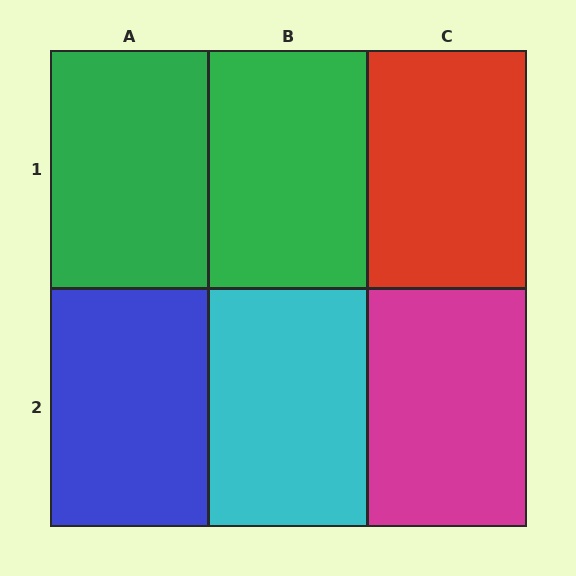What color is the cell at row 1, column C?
Red.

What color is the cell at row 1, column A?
Green.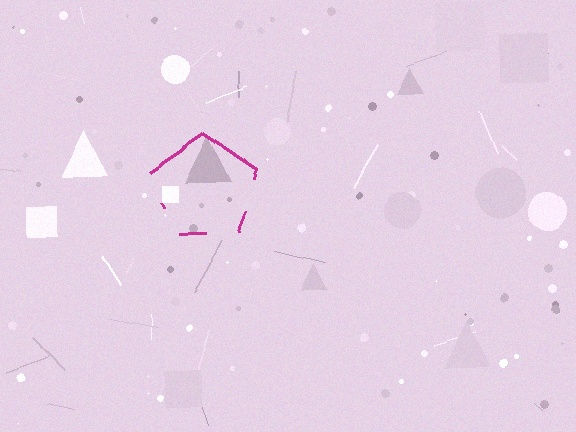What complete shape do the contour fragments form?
The contour fragments form a pentagon.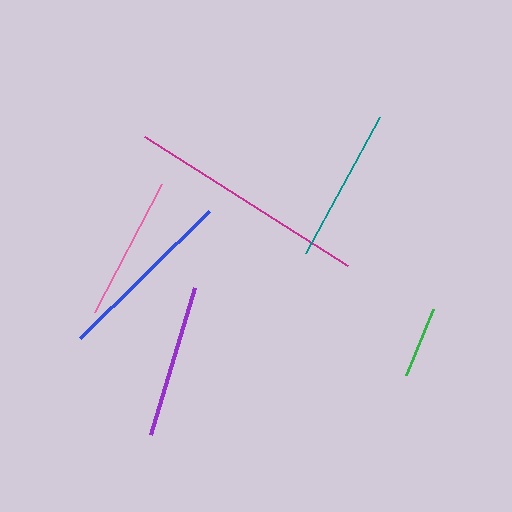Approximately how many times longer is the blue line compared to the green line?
The blue line is approximately 2.5 times the length of the green line.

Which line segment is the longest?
The magenta line is the longest at approximately 240 pixels.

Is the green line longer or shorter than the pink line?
The pink line is longer than the green line.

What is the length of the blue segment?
The blue segment is approximately 180 pixels long.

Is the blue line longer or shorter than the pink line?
The blue line is longer than the pink line.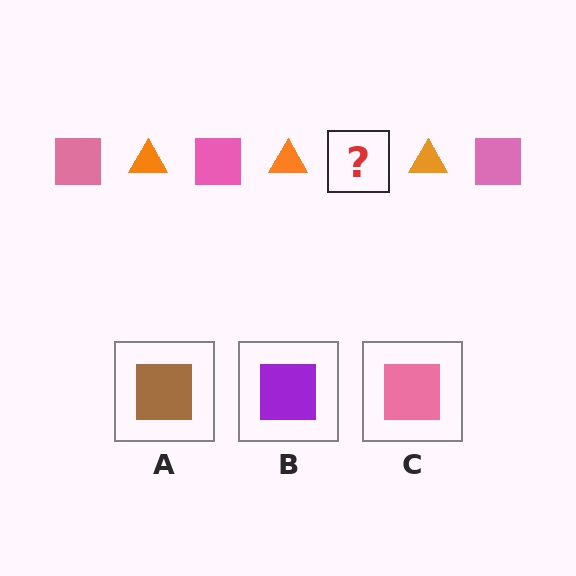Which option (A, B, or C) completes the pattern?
C.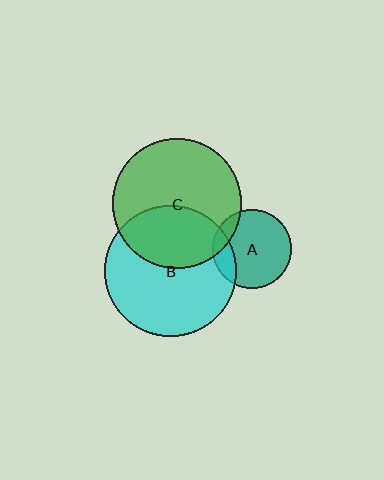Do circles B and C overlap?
Yes.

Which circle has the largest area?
Circle B (cyan).